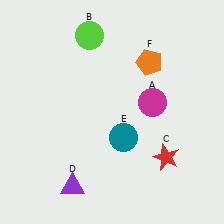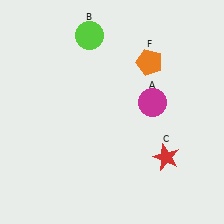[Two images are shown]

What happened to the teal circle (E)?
The teal circle (E) was removed in Image 2. It was in the bottom-right area of Image 1.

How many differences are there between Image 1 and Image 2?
There are 2 differences between the two images.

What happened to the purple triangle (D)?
The purple triangle (D) was removed in Image 2. It was in the bottom-left area of Image 1.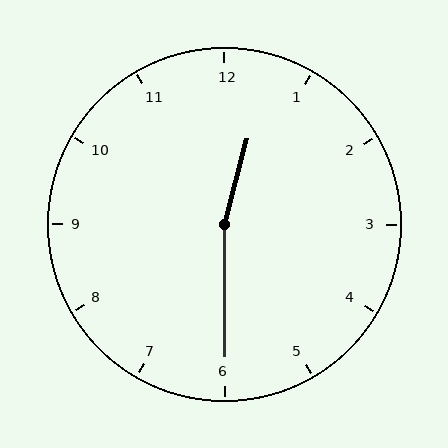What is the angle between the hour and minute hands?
Approximately 165 degrees.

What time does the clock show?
12:30.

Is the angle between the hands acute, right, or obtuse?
It is obtuse.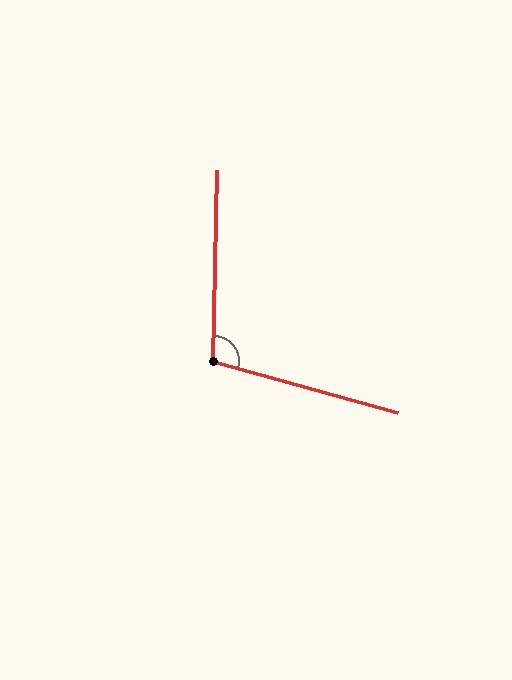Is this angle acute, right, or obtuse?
It is obtuse.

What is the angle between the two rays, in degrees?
Approximately 104 degrees.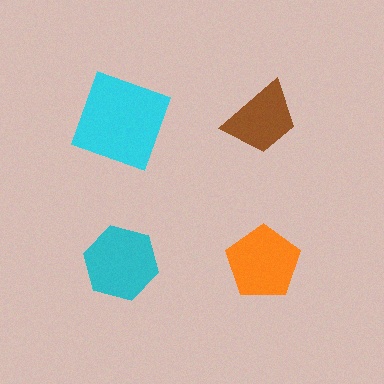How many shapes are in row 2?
2 shapes.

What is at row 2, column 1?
A cyan hexagon.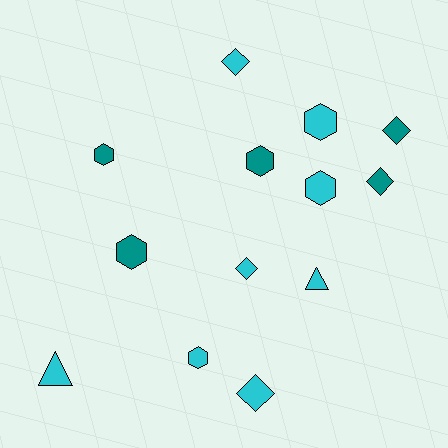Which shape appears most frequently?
Hexagon, with 6 objects.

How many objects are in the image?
There are 13 objects.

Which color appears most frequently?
Cyan, with 8 objects.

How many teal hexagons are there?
There are 3 teal hexagons.